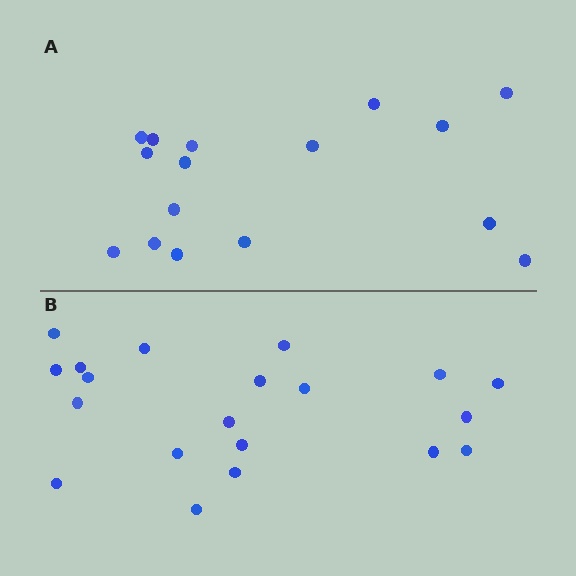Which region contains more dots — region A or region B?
Region B (the bottom region) has more dots.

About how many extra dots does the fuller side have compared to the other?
Region B has about 4 more dots than region A.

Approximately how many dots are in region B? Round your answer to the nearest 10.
About 20 dots.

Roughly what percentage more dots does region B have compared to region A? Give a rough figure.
About 25% more.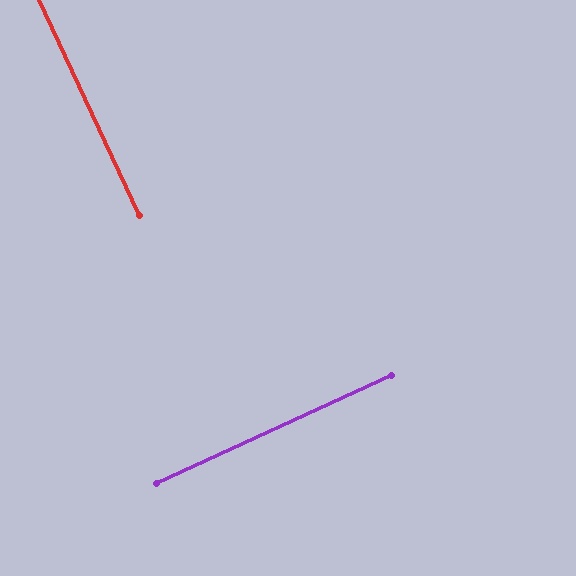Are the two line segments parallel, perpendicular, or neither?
Perpendicular — they meet at approximately 90°.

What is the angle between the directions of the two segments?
Approximately 90 degrees.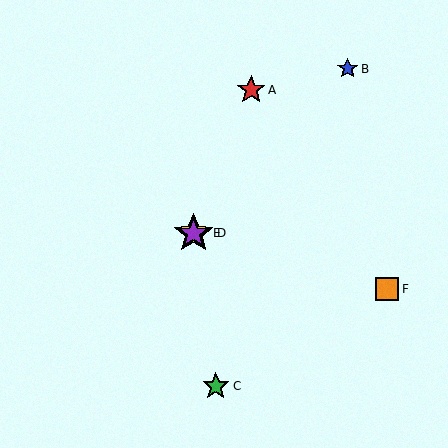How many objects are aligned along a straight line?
3 objects (B, D, E) are aligned along a straight line.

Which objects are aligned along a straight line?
Objects B, D, E are aligned along a straight line.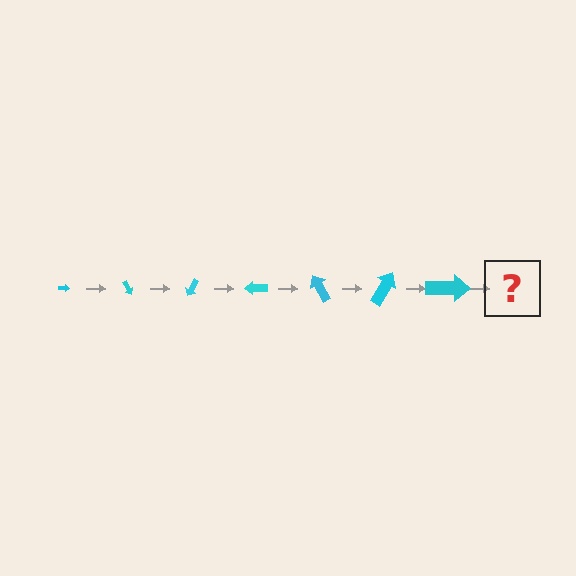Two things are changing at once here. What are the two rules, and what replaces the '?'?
The two rules are that the arrow grows larger each step and it rotates 60 degrees each step. The '?' should be an arrow, larger than the previous one and rotated 420 degrees from the start.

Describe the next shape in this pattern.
It should be an arrow, larger than the previous one and rotated 420 degrees from the start.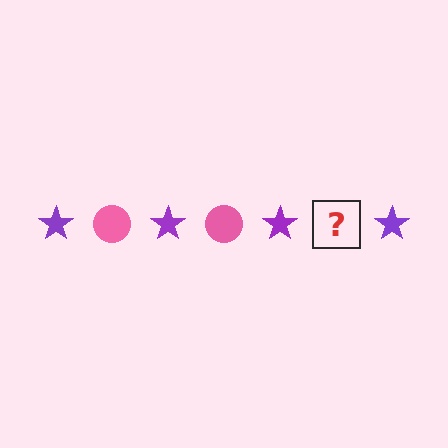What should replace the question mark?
The question mark should be replaced with a pink circle.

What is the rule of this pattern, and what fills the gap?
The rule is that the pattern alternates between purple star and pink circle. The gap should be filled with a pink circle.